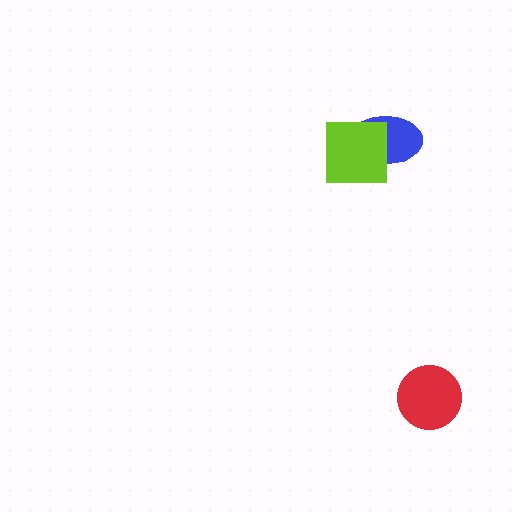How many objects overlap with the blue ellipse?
1 object overlaps with the blue ellipse.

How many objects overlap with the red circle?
0 objects overlap with the red circle.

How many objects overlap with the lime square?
1 object overlaps with the lime square.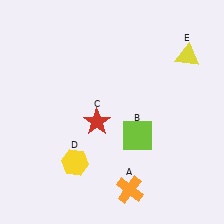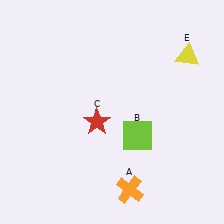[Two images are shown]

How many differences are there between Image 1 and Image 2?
There is 1 difference between the two images.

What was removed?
The yellow hexagon (D) was removed in Image 2.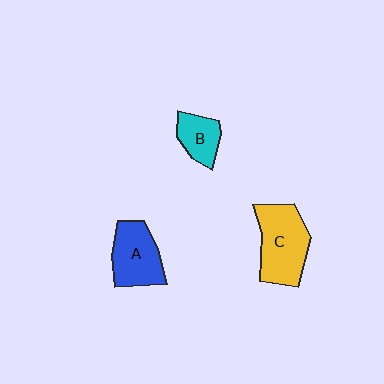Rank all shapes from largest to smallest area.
From largest to smallest: C (yellow), A (blue), B (cyan).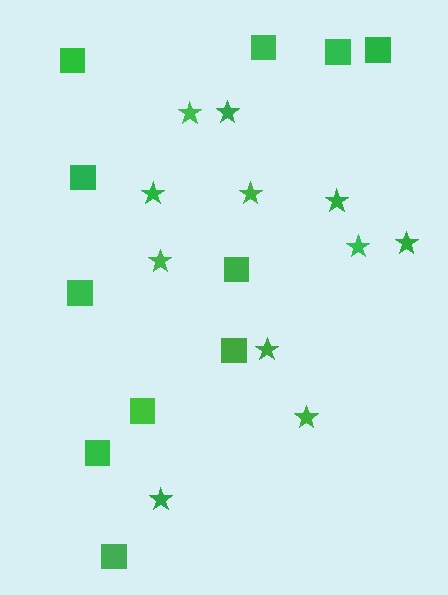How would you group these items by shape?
There are 2 groups: one group of squares (11) and one group of stars (11).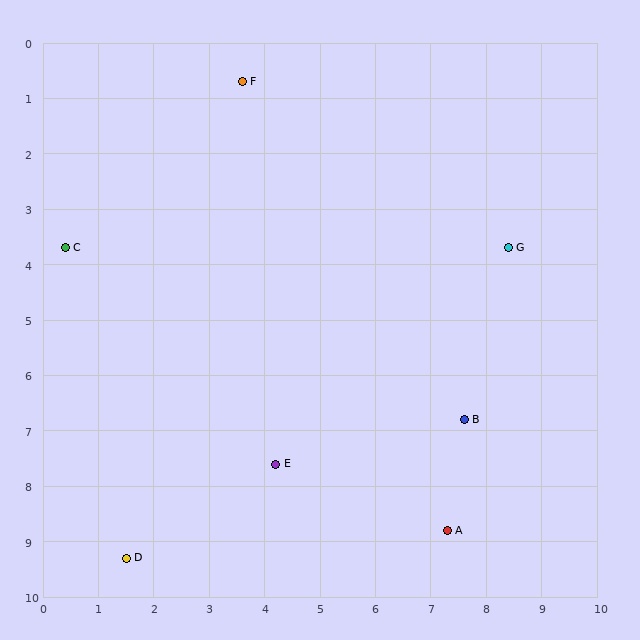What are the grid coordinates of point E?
Point E is at approximately (4.2, 7.6).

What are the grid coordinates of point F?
Point F is at approximately (3.6, 0.7).